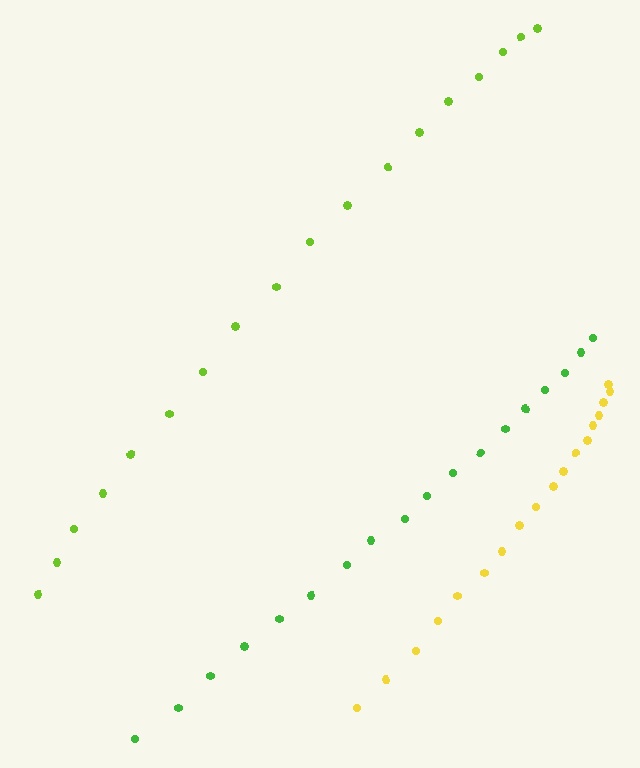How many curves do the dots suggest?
There are 3 distinct paths.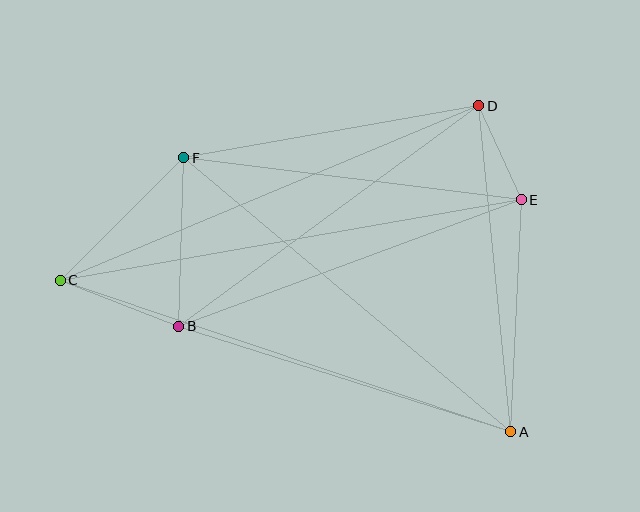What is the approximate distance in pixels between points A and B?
The distance between A and B is approximately 349 pixels.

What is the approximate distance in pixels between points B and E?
The distance between B and E is approximately 365 pixels.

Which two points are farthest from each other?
Points A and C are farthest from each other.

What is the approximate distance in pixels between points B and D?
The distance between B and D is approximately 373 pixels.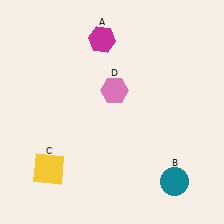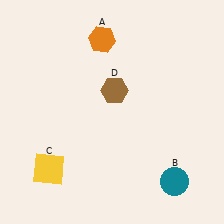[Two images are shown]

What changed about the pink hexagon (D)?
In Image 1, D is pink. In Image 2, it changed to brown.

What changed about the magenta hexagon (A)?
In Image 1, A is magenta. In Image 2, it changed to orange.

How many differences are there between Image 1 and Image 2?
There are 2 differences between the two images.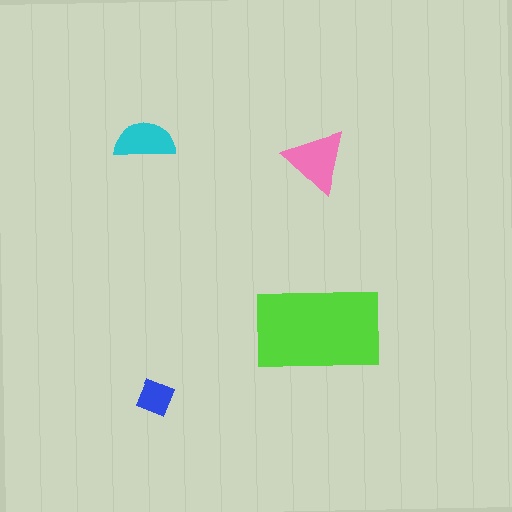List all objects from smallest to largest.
The blue square, the cyan semicircle, the pink triangle, the lime rectangle.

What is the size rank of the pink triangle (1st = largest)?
2nd.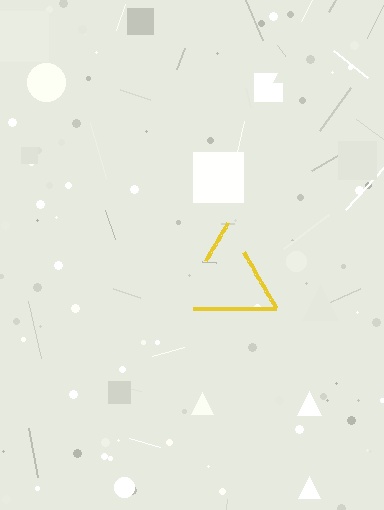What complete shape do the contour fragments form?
The contour fragments form a triangle.